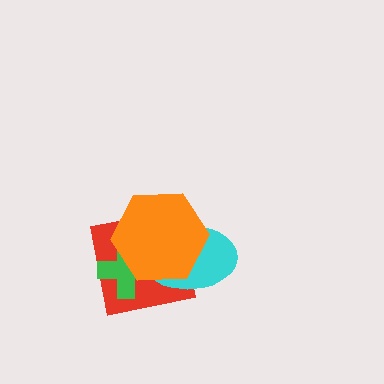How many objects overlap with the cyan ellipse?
3 objects overlap with the cyan ellipse.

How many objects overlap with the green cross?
3 objects overlap with the green cross.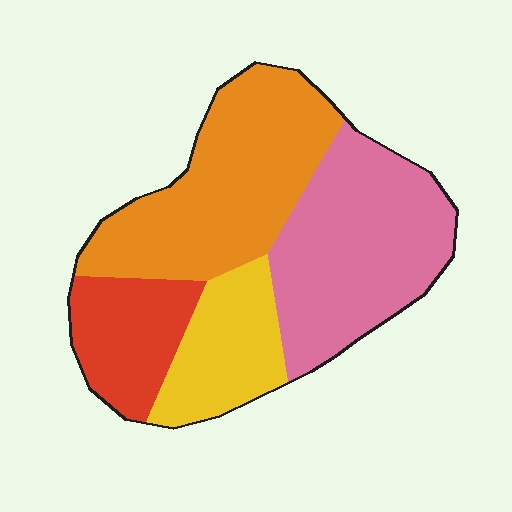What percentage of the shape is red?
Red covers around 15% of the shape.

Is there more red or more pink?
Pink.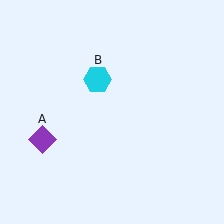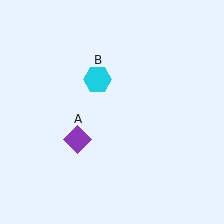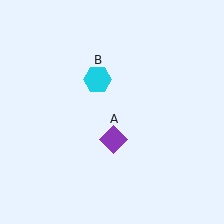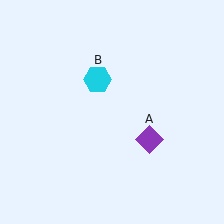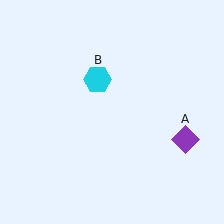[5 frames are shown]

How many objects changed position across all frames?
1 object changed position: purple diamond (object A).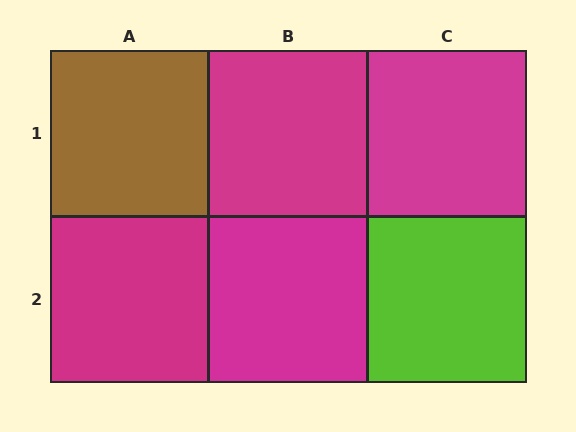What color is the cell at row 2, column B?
Magenta.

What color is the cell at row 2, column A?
Magenta.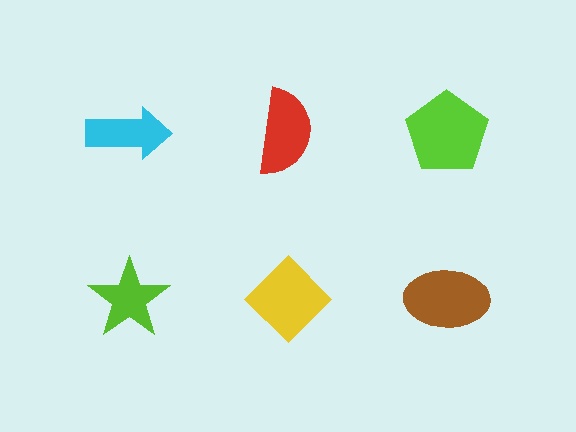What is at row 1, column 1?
A cyan arrow.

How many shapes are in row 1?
3 shapes.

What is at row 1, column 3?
A lime pentagon.